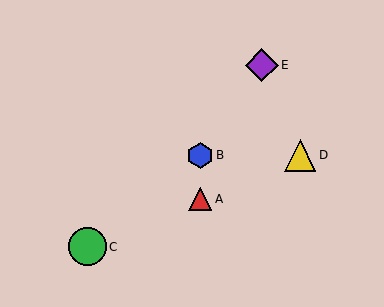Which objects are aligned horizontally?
Objects B, D are aligned horizontally.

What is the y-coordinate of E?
Object E is at y≈65.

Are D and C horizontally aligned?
No, D is at y≈155 and C is at y≈247.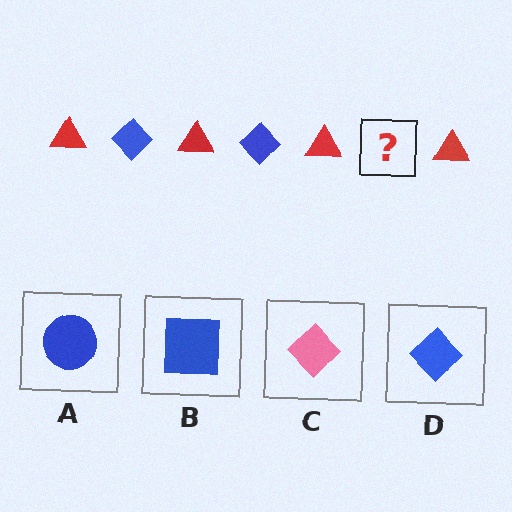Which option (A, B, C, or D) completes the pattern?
D.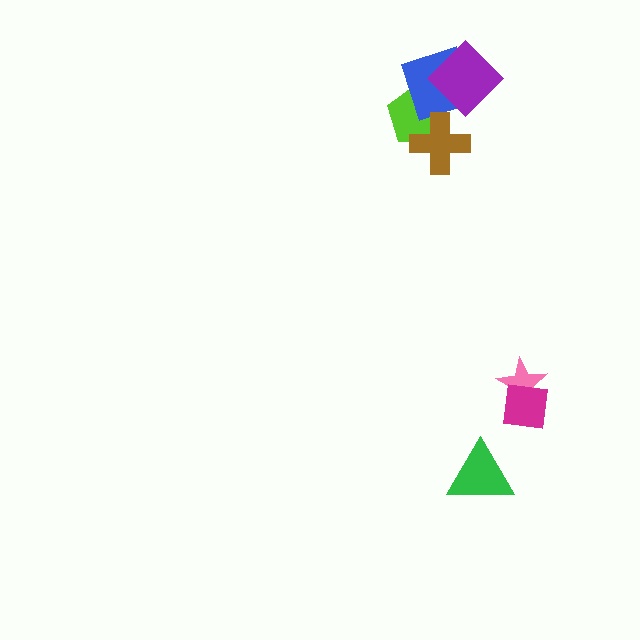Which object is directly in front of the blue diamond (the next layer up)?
The purple diamond is directly in front of the blue diamond.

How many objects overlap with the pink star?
1 object overlaps with the pink star.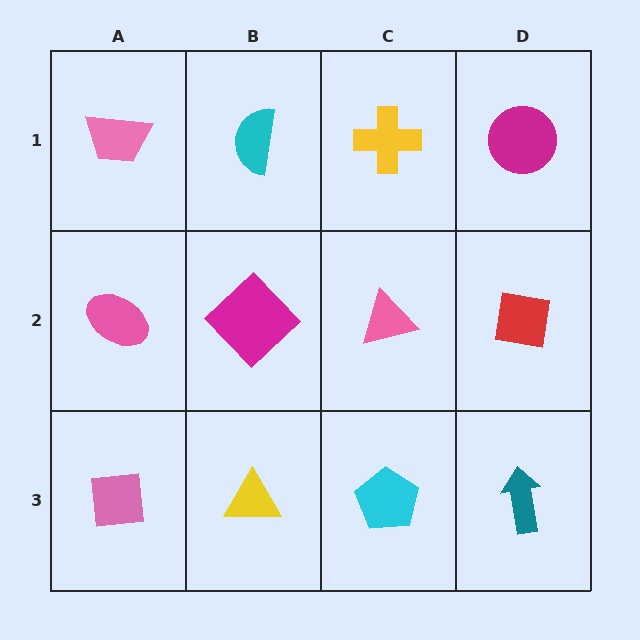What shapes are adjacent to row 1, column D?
A red square (row 2, column D), a yellow cross (row 1, column C).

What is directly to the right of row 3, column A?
A yellow triangle.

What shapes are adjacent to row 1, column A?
A pink ellipse (row 2, column A), a cyan semicircle (row 1, column B).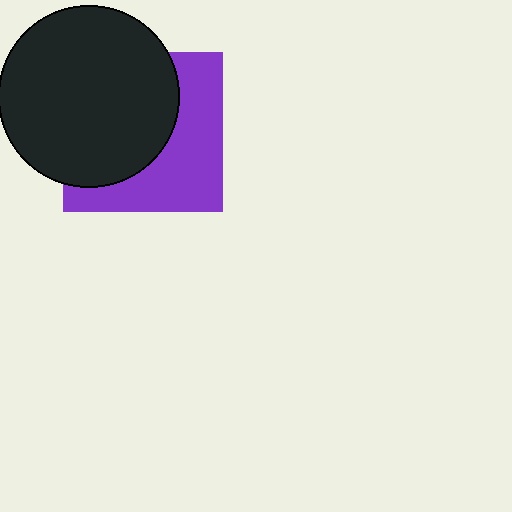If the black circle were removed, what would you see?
You would see the complete purple square.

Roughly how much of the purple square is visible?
About half of it is visible (roughly 46%).